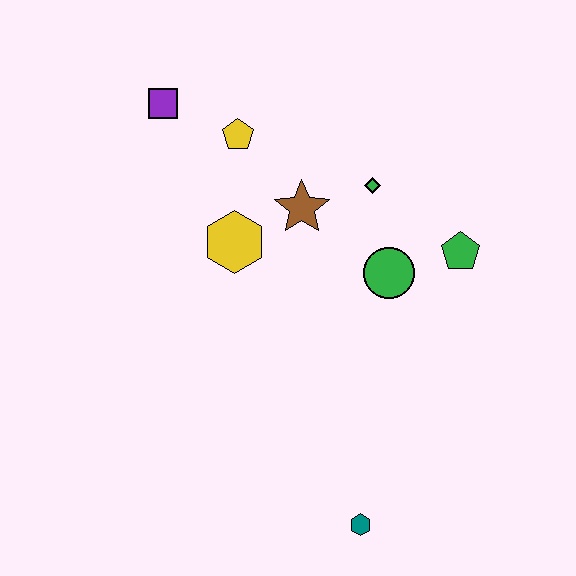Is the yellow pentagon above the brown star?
Yes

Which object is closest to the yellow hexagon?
The brown star is closest to the yellow hexagon.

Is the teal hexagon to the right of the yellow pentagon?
Yes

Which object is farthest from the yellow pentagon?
The teal hexagon is farthest from the yellow pentagon.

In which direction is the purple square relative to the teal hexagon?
The purple square is above the teal hexagon.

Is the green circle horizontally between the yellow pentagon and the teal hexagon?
No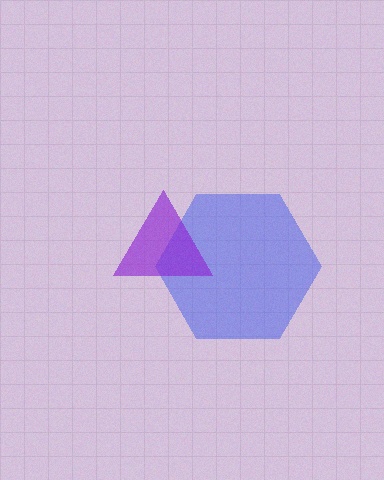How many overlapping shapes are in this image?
There are 2 overlapping shapes in the image.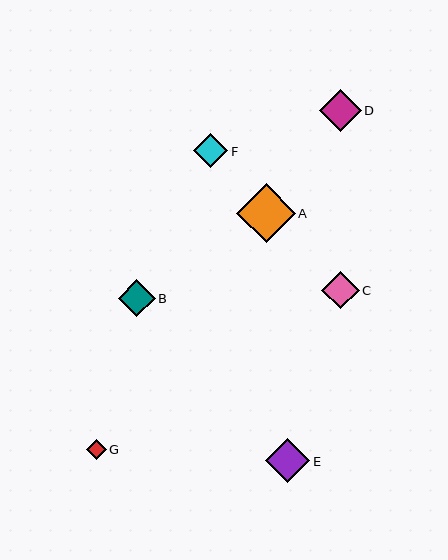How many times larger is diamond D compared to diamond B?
Diamond D is approximately 1.1 times the size of diamond B.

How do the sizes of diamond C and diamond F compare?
Diamond C and diamond F are approximately the same size.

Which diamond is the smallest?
Diamond G is the smallest with a size of approximately 19 pixels.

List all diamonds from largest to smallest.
From largest to smallest: A, E, D, C, B, F, G.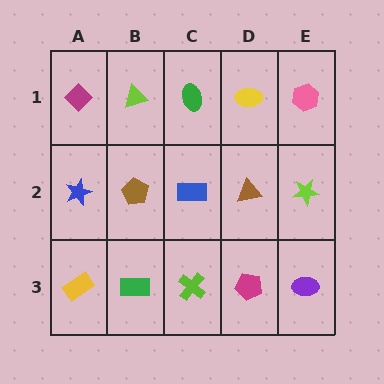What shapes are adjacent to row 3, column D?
A brown triangle (row 2, column D), a lime cross (row 3, column C), a purple ellipse (row 3, column E).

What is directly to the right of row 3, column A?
A green rectangle.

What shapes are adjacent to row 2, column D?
A yellow ellipse (row 1, column D), a magenta pentagon (row 3, column D), a blue rectangle (row 2, column C), a lime star (row 2, column E).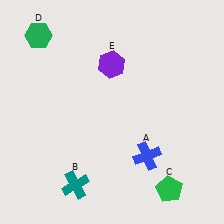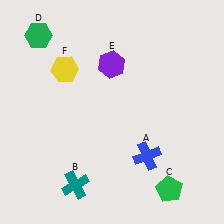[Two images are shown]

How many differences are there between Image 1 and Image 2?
There is 1 difference between the two images.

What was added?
A yellow hexagon (F) was added in Image 2.